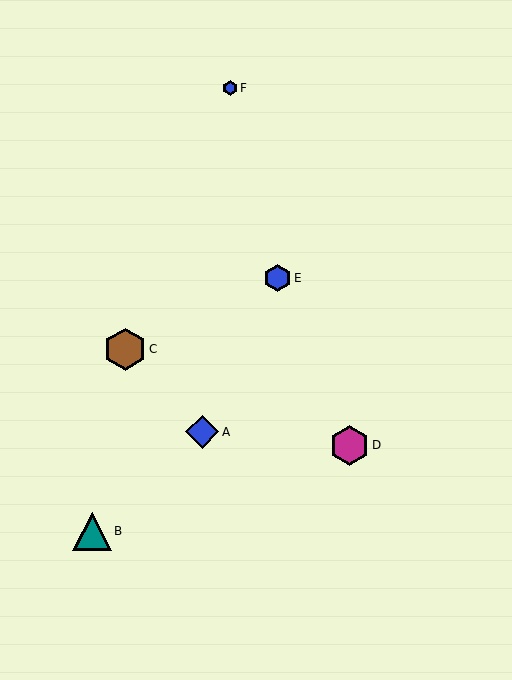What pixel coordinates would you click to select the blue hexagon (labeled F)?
Click at (230, 88) to select the blue hexagon F.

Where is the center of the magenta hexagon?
The center of the magenta hexagon is at (349, 445).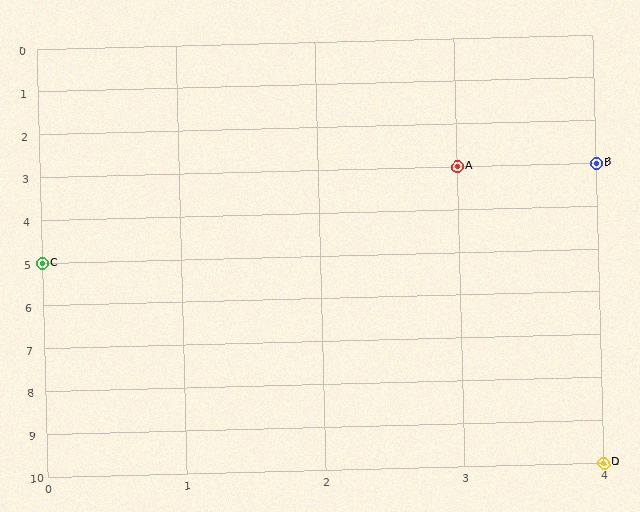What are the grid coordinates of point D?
Point D is at grid coordinates (4, 10).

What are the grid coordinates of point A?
Point A is at grid coordinates (3, 3).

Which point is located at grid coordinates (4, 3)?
Point B is at (4, 3).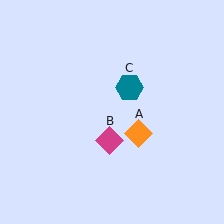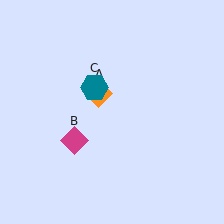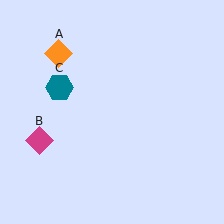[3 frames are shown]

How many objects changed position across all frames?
3 objects changed position: orange diamond (object A), magenta diamond (object B), teal hexagon (object C).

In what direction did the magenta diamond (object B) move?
The magenta diamond (object B) moved left.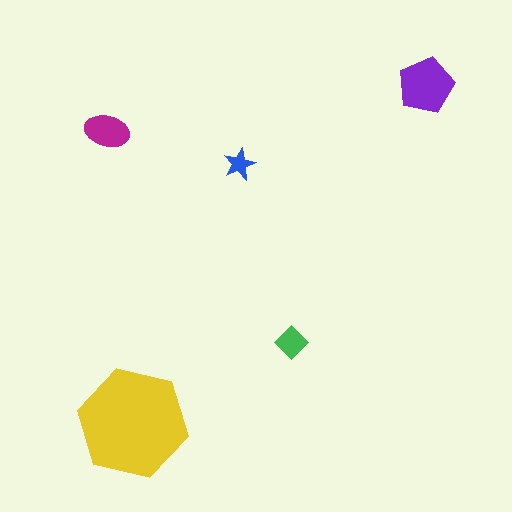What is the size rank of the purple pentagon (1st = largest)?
2nd.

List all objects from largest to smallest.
The yellow hexagon, the purple pentagon, the magenta ellipse, the green diamond, the blue star.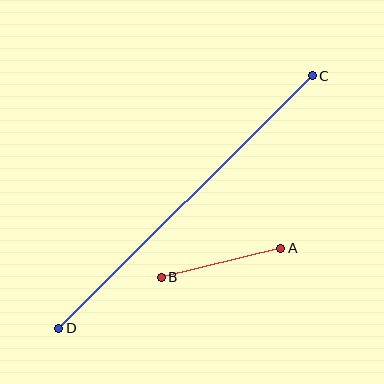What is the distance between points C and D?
The distance is approximately 358 pixels.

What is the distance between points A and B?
The distance is approximately 123 pixels.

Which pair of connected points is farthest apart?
Points C and D are farthest apart.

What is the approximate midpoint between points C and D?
The midpoint is at approximately (185, 202) pixels.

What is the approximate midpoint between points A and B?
The midpoint is at approximately (221, 263) pixels.